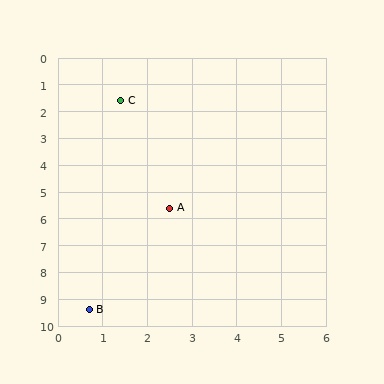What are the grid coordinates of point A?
Point A is at approximately (2.5, 5.6).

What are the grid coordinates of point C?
Point C is at approximately (1.4, 1.6).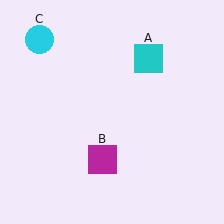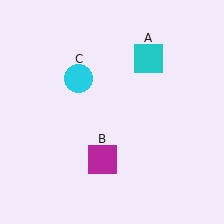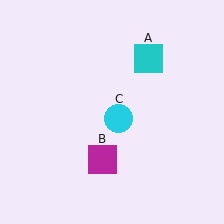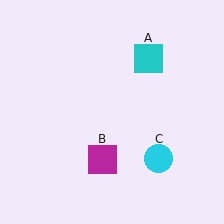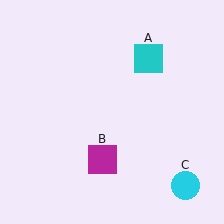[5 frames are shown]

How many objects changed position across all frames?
1 object changed position: cyan circle (object C).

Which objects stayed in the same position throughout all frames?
Cyan square (object A) and magenta square (object B) remained stationary.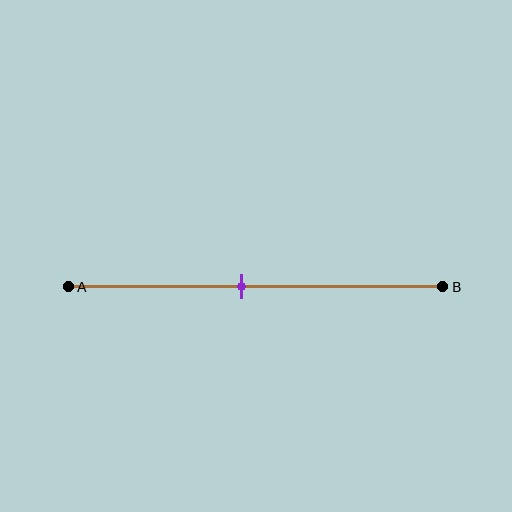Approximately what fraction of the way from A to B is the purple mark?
The purple mark is approximately 45% of the way from A to B.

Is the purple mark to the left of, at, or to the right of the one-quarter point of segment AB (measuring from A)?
The purple mark is to the right of the one-quarter point of segment AB.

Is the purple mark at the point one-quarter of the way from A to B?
No, the mark is at about 45% from A, not at the 25% one-quarter point.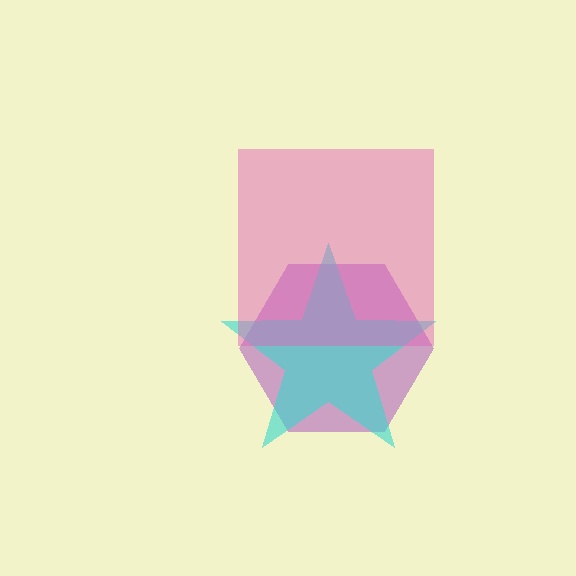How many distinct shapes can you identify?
There are 3 distinct shapes: a purple hexagon, a cyan star, a pink square.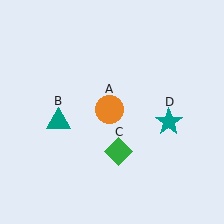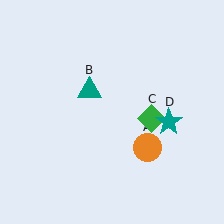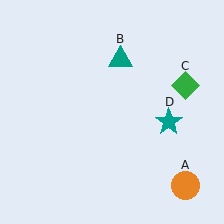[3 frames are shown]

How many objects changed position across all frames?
3 objects changed position: orange circle (object A), teal triangle (object B), green diamond (object C).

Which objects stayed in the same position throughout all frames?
Teal star (object D) remained stationary.